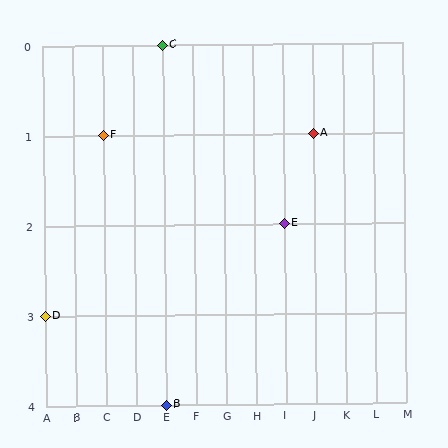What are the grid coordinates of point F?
Point F is at grid coordinates (C, 1).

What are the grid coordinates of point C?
Point C is at grid coordinates (E, 0).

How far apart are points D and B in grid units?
Points D and B are 4 columns and 1 row apart (about 4.1 grid units diagonally).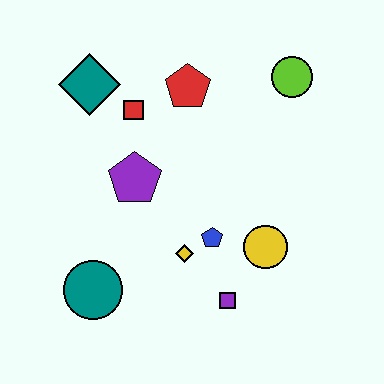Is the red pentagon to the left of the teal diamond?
No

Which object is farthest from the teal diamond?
The purple square is farthest from the teal diamond.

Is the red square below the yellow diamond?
No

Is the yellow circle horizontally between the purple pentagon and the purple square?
No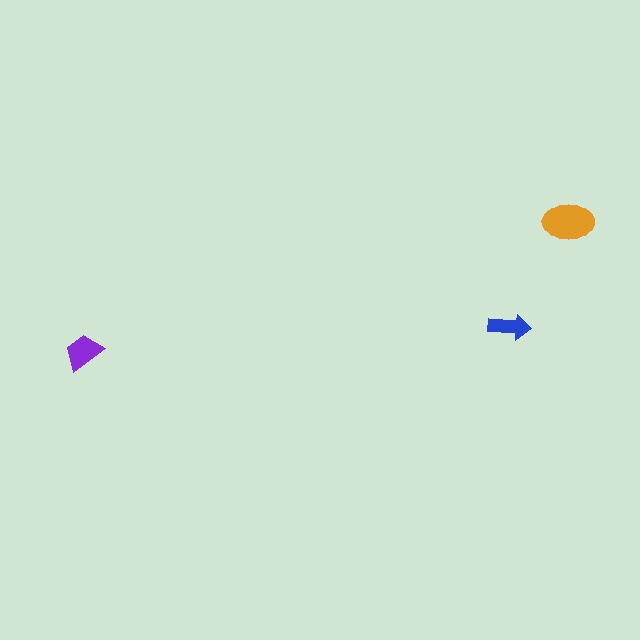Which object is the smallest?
The blue arrow.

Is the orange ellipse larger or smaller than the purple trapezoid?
Larger.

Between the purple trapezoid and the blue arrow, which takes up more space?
The purple trapezoid.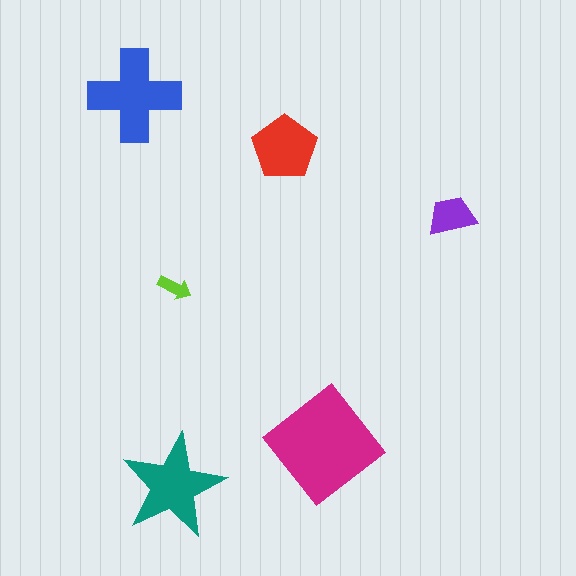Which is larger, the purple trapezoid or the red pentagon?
The red pentagon.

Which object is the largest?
The magenta diamond.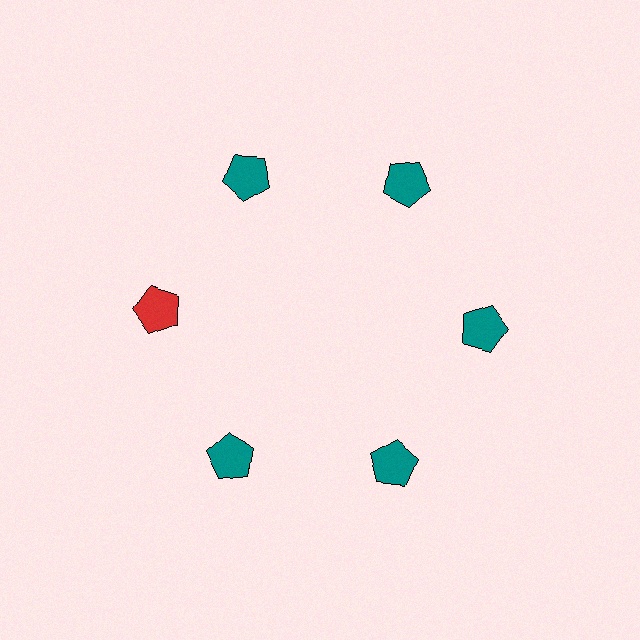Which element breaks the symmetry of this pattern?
The red pentagon at roughly the 9 o'clock position breaks the symmetry. All other shapes are teal pentagons.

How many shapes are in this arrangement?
There are 6 shapes arranged in a ring pattern.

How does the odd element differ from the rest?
It has a different color: red instead of teal.